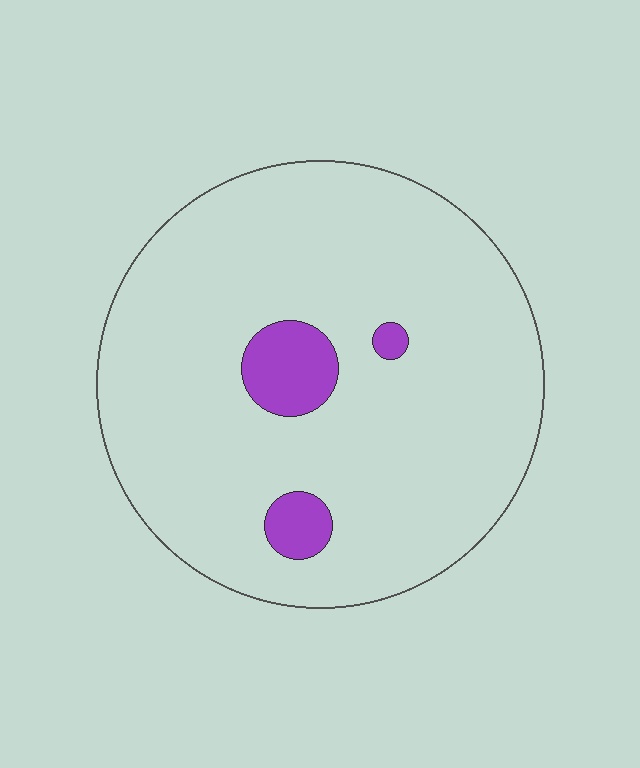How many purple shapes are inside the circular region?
3.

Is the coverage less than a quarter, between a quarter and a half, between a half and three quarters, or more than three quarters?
Less than a quarter.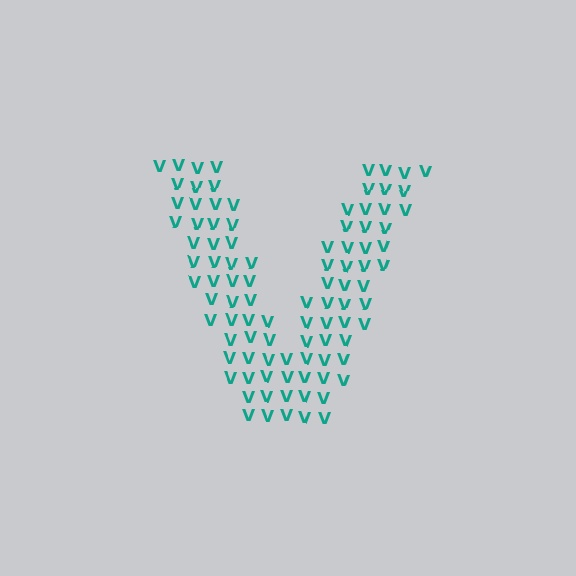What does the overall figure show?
The overall figure shows the letter V.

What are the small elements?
The small elements are letter V's.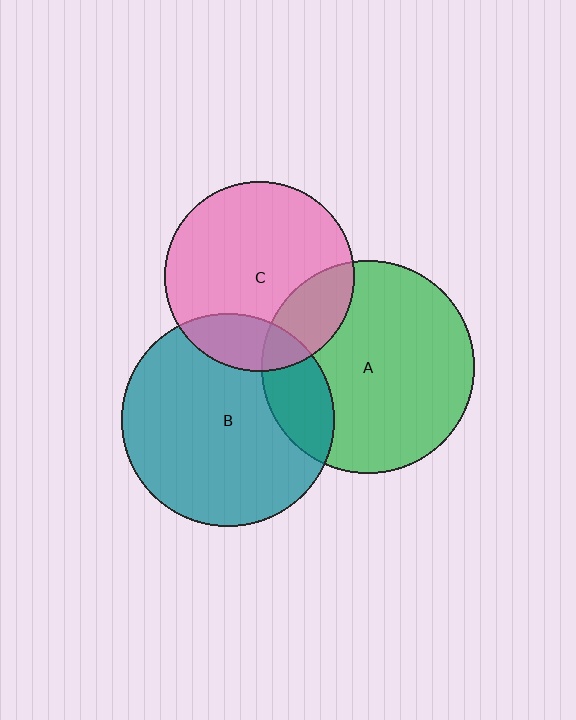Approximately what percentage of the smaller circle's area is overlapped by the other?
Approximately 20%.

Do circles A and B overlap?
Yes.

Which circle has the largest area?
Circle A (green).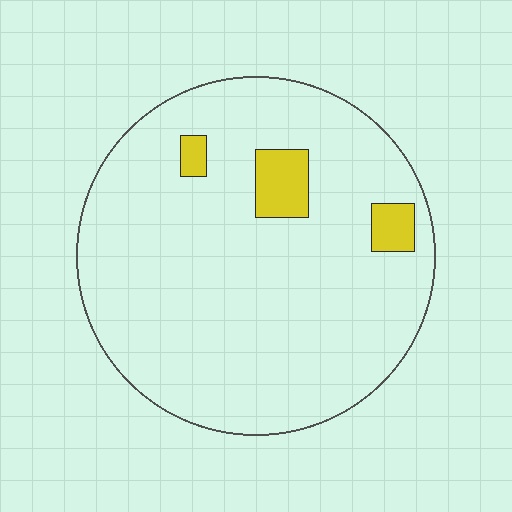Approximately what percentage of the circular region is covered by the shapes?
Approximately 5%.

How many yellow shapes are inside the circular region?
3.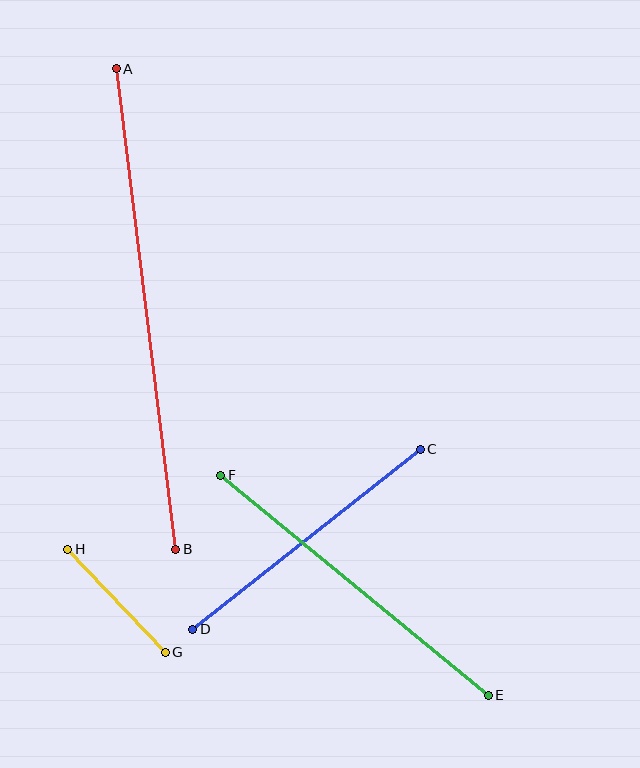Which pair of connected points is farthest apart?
Points A and B are farthest apart.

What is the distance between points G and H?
The distance is approximately 142 pixels.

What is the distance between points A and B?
The distance is approximately 484 pixels.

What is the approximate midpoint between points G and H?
The midpoint is at approximately (116, 601) pixels.